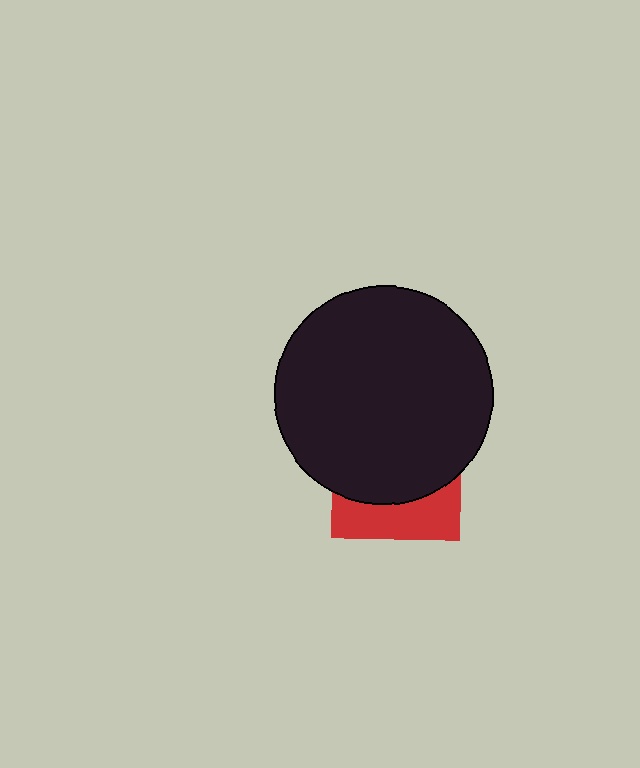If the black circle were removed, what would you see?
You would see the complete red square.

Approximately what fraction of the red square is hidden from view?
Roughly 68% of the red square is hidden behind the black circle.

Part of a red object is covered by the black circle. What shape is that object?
It is a square.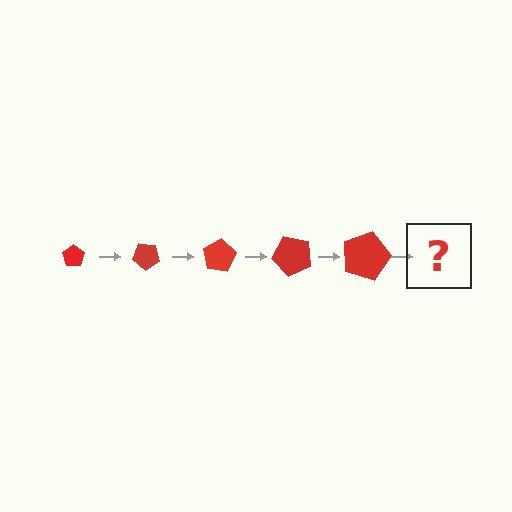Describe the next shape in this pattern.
It should be a pentagon, larger than the previous one and rotated 200 degrees from the start.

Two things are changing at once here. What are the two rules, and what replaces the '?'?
The two rules are that the pentagon grows larger each step and it rotates 40 degrees each step. The '?' should be a pentagon, larger than the previous one and rotated 200 degrees from the start.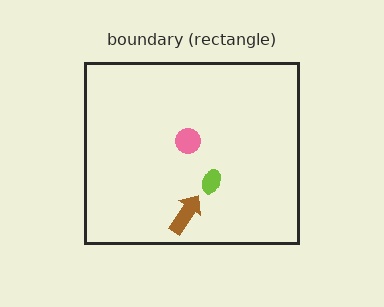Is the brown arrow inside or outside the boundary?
Inside.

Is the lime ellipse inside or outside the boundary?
Inside.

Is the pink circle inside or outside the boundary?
Inside.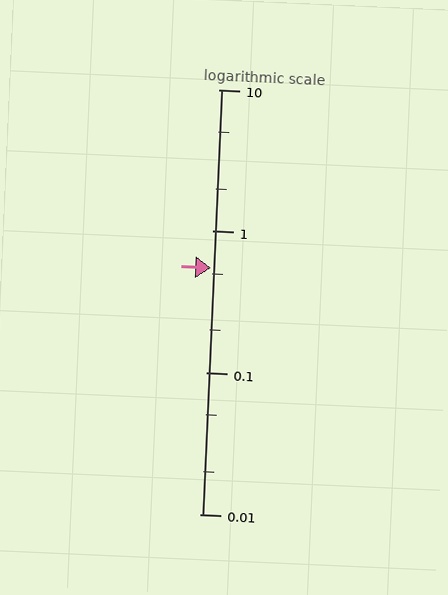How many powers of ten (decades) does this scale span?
The scale spans 3 decades, from 0.01 to 10.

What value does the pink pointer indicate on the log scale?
The pointer indicates approximately 0.55.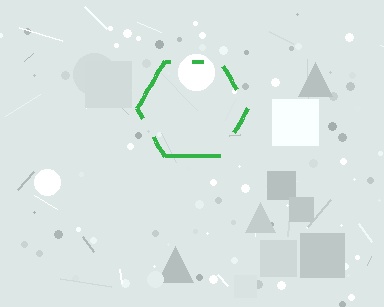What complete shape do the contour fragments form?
The contour fragments form a hexagon.